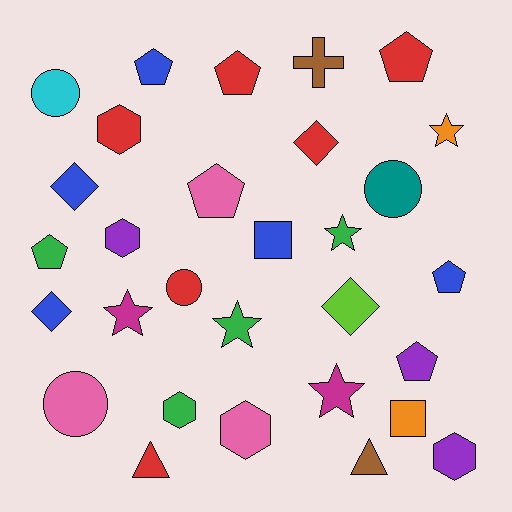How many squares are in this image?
There are 2 squares.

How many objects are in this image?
There are 30 objects.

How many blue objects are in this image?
There are 5 blue objects.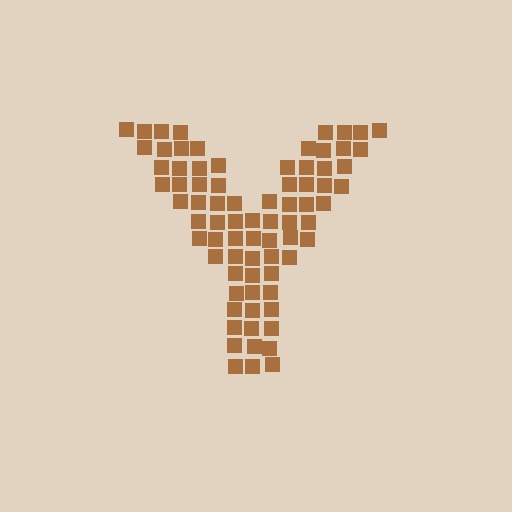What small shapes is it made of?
It is made of small squares.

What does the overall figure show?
The overall figure shows the letter Y.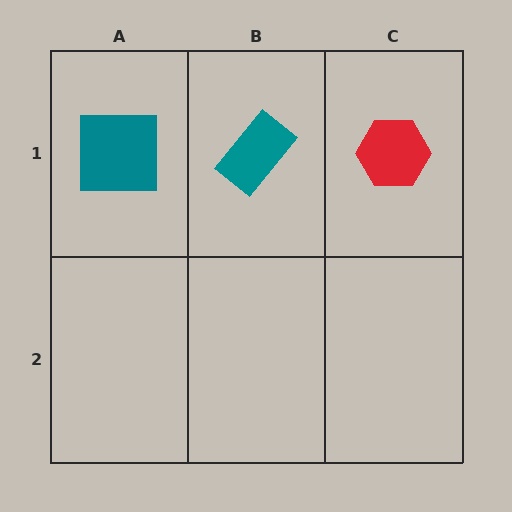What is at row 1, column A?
A teal square.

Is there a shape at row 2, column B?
No, that cell is empty.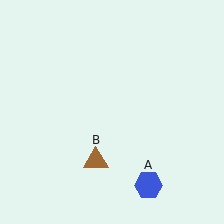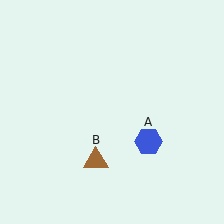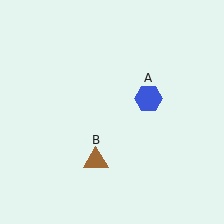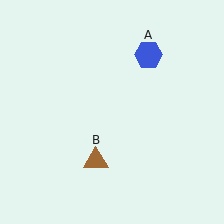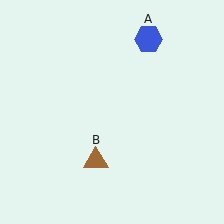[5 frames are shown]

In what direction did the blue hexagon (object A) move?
The blue hexagon (object A) moved up.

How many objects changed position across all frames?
1 object changed position: blue hexagon (object A).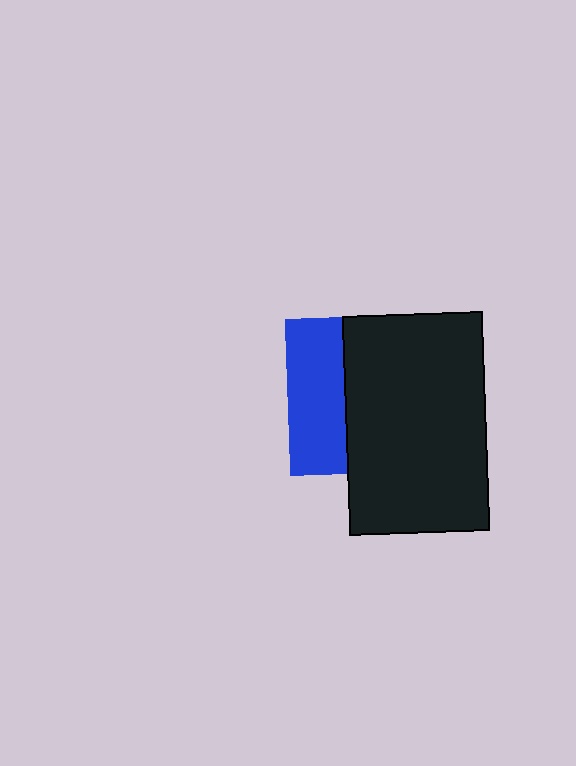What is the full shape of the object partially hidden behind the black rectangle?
The partially hidden object is a blue square.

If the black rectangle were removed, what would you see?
You would see the complete blue square.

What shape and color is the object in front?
The object in front is a black rectangle.